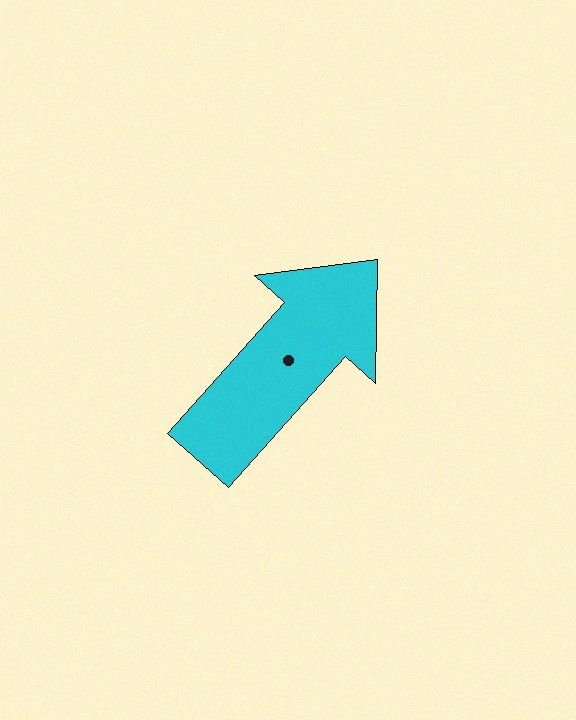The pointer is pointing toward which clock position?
Roughly 1 o'clock.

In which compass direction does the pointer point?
Northeast.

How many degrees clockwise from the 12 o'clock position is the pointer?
Approximately 42 degrees.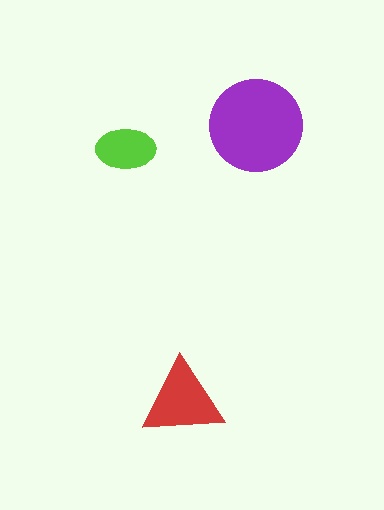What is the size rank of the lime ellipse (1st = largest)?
3rd.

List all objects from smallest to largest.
The lime ellipse, the red triangle, the purple circle.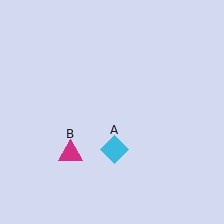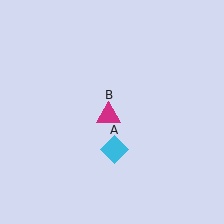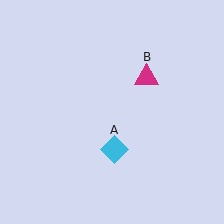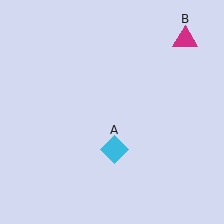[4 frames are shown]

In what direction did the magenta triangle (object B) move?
The magenta triangle (object B) moved up and to the right.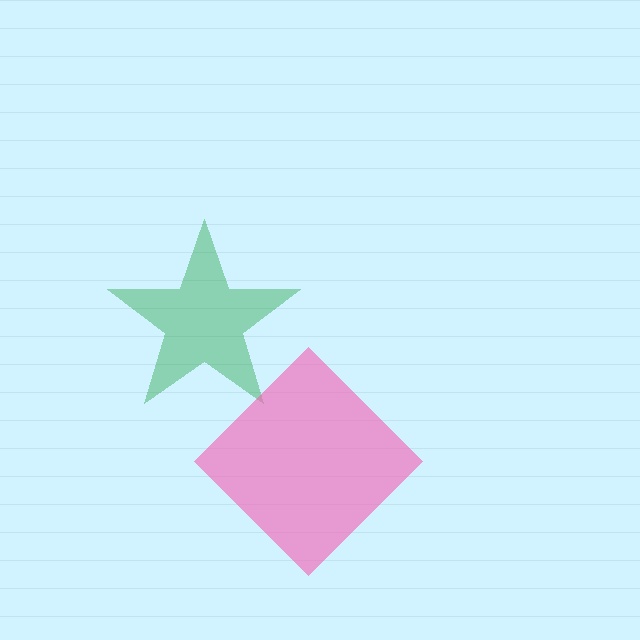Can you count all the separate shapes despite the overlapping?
Yes, there are 2 separate shapes.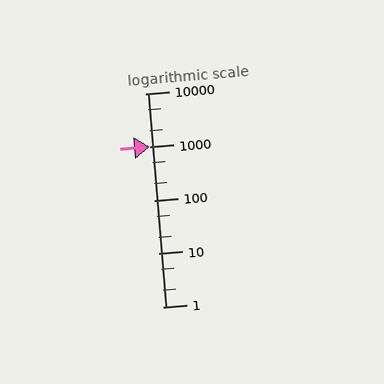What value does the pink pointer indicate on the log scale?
The pointer indicates approximately 1000.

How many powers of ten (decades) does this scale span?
The scale spans 4 decades, from 1 to 10000.